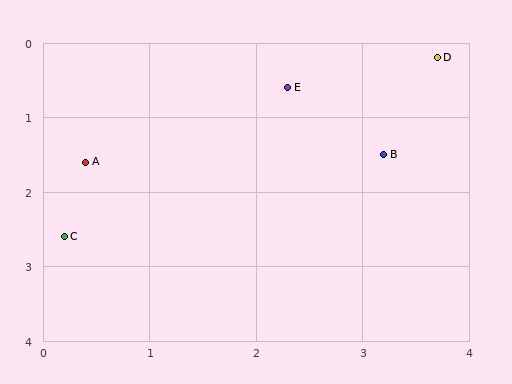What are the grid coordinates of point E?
Point E is at approximately (2.3, 0.6).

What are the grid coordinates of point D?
Point D is at approximately (3.7, 0.2).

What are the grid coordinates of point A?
Point A is at approximately (0.4, 1.6).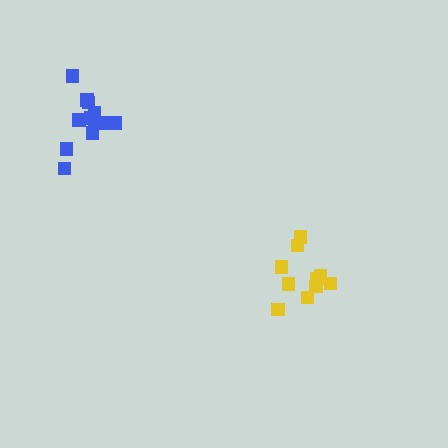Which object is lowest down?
The yellow cluster is bottommost.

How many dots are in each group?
Group 1: 12 dots, Group 2: 10 dots (22 total).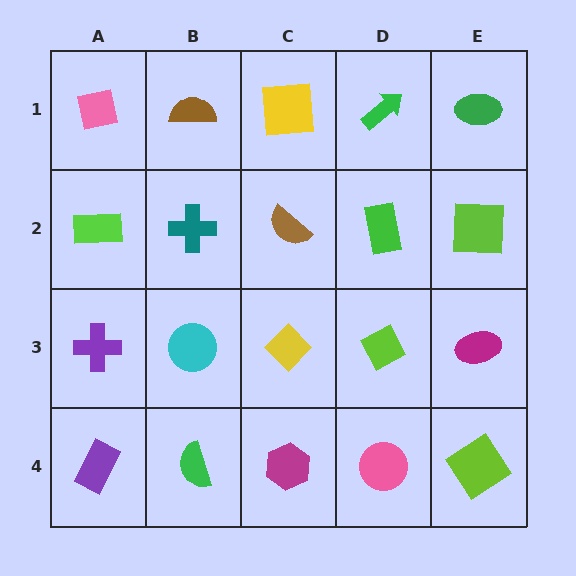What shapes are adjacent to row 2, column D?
A green arrow (row 1, column D), a lime diamond (row 3, column D), a brown semicircle (row 2, column C), a lime square (row 2, column E).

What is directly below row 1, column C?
A brown semicircle.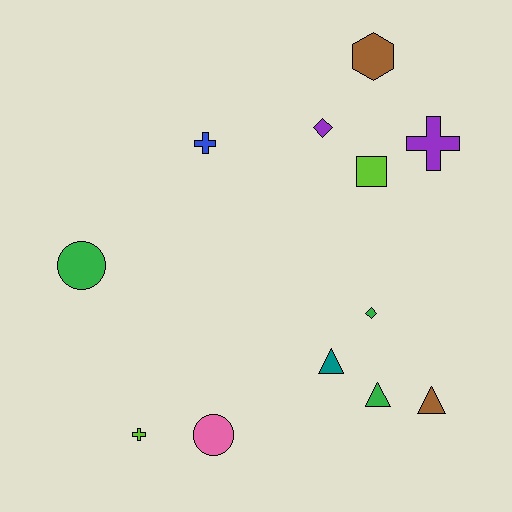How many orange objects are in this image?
There are no orange objects.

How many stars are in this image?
There are no stars.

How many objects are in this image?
There are 12 objects.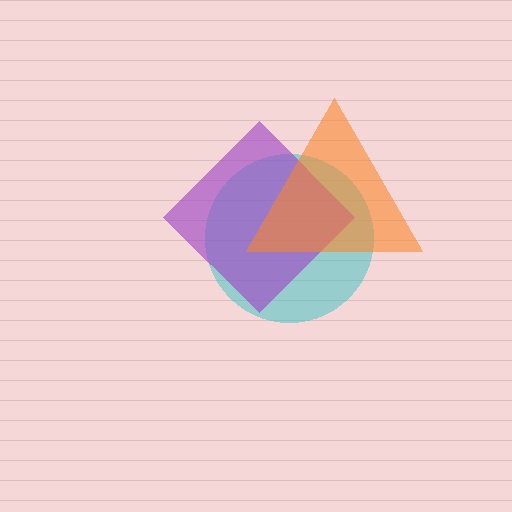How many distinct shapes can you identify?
There are 3 distinct shapes: a cyan circle, a purple diamond, an orange triangle.